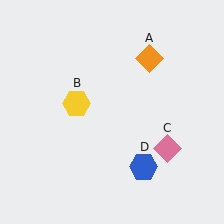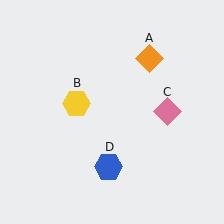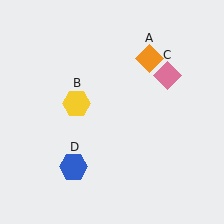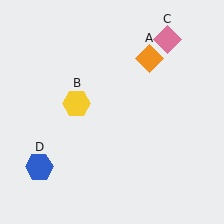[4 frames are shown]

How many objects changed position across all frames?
2 objects changed position: pink diamond (object C), blue hexagon (object D).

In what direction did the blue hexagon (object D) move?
The blue hexagon (object D) moved left.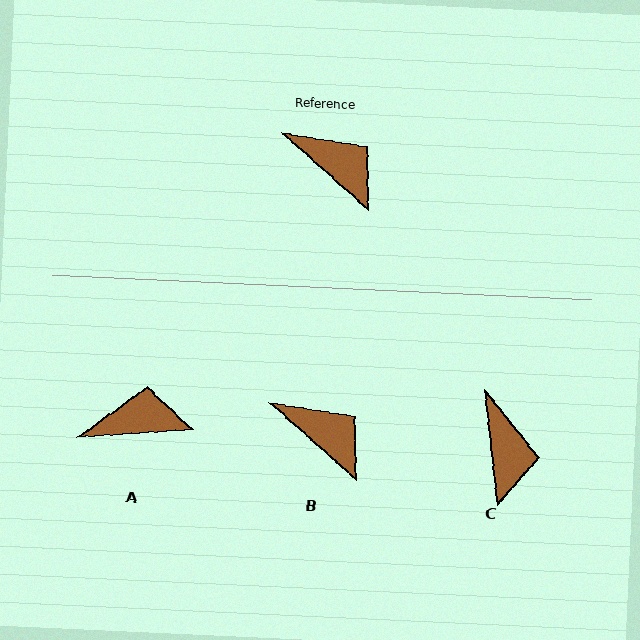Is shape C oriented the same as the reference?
No, it is off by about 42 degrees.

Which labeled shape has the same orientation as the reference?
B.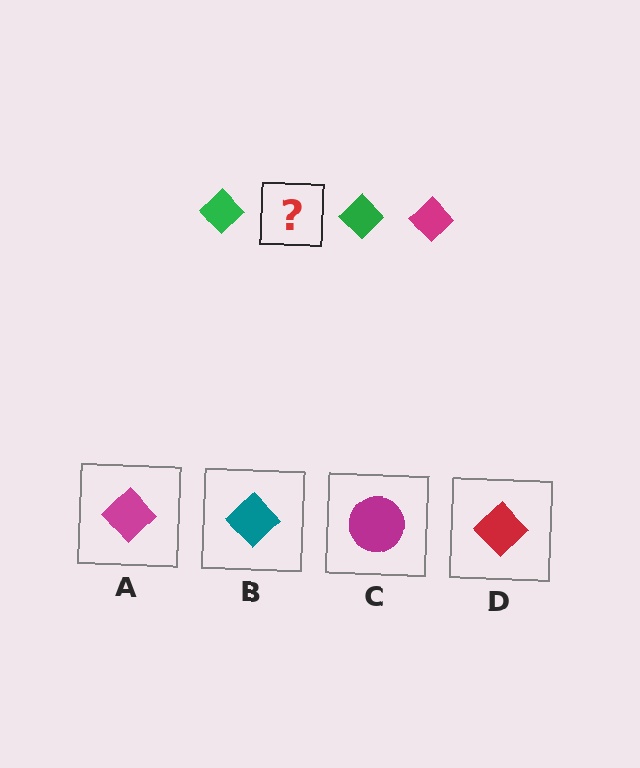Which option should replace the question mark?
Option A.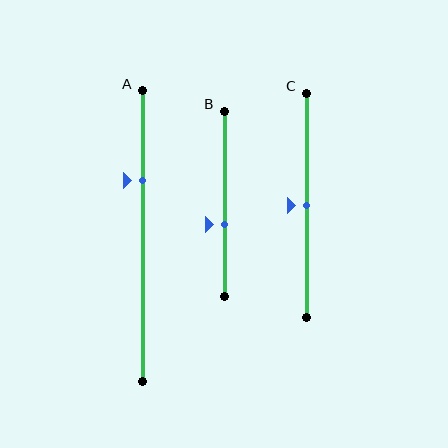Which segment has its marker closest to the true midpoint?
Segment C has its marker closest to the true midpoint.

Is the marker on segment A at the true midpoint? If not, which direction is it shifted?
No, the marker on segment A is shifted upward by about 19% of the segment length.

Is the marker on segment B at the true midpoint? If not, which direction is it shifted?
No, the marker on segment B is shifted downward by about 11% of the segment length.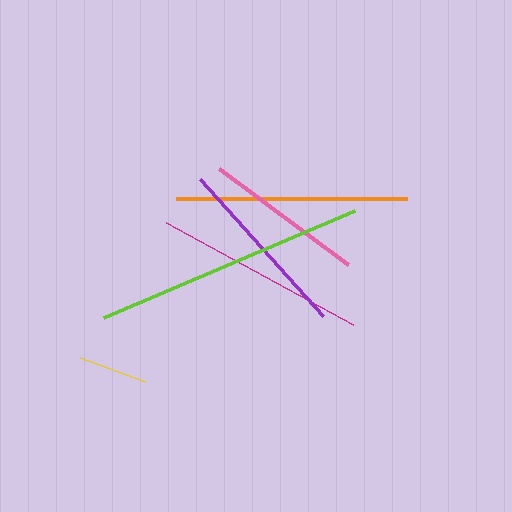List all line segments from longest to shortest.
From longest to shortest: lime, orange, magenta, purple, pink, yellow.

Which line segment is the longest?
The lime line is the longest at approximately 273 pixels.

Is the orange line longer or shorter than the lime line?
The lime line is longer than the orange line.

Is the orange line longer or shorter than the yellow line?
The orange line is longer than the yellow line.